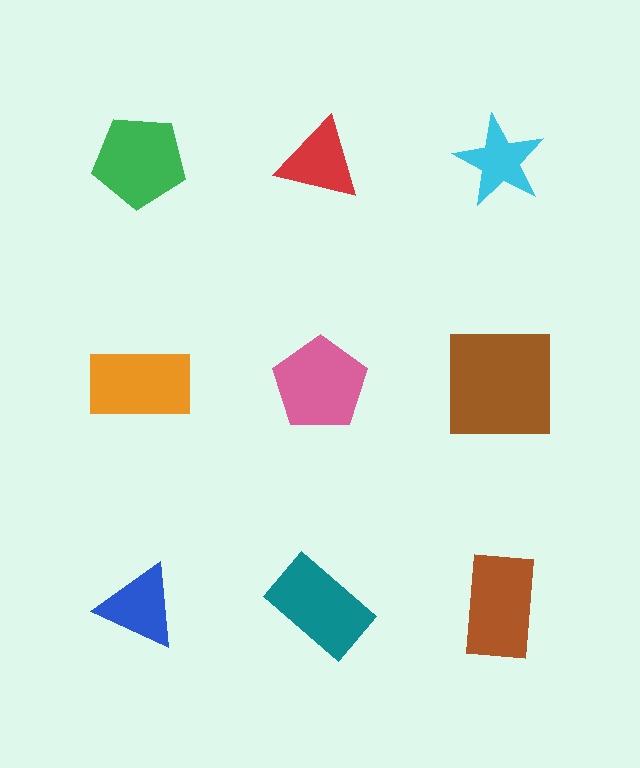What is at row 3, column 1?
A blue triangle.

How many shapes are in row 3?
3 shapes.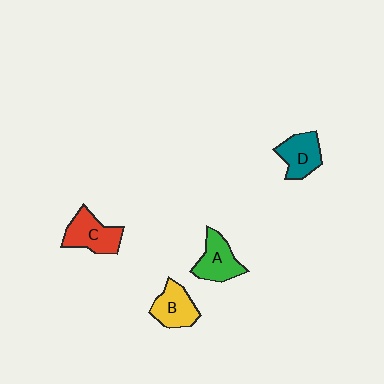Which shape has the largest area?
Shape C (red).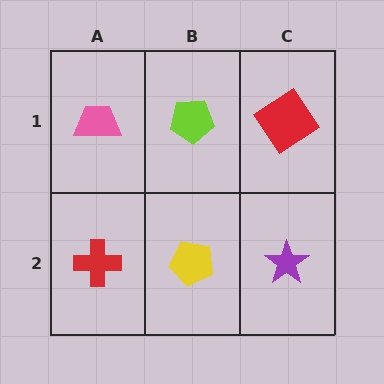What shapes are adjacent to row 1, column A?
A red cross (row 2, column A), a lime pentagon (row 1, column B).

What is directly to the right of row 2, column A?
A yellow pentagon.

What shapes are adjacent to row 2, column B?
A lime pentagon (row 1, column B), a red cross (row 2, column A), a purple star (row 2, column C).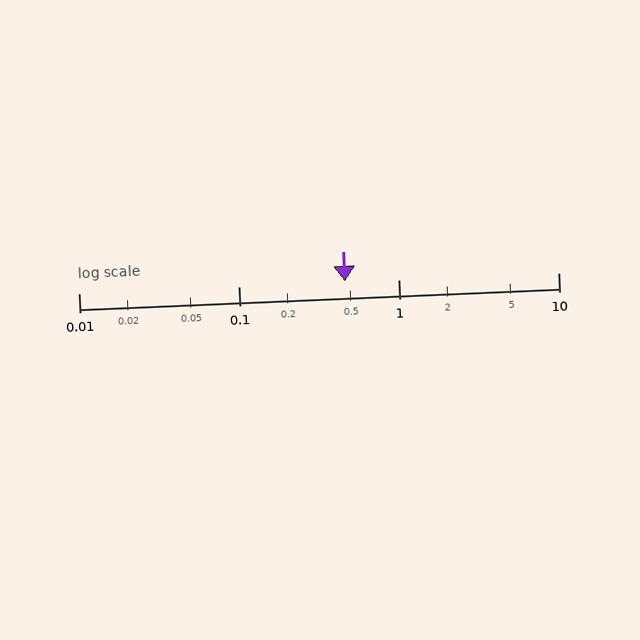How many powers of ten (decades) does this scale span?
The scale spans 3 decades, from 0.01 to 10.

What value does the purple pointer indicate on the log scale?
The pointer indicates approximately 0.46.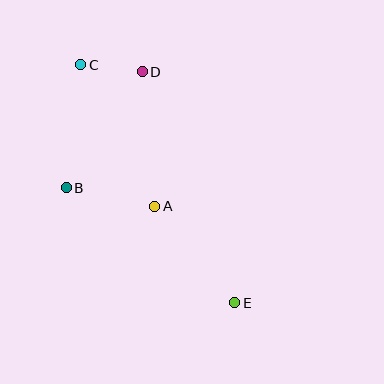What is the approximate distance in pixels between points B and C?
The distance between B and C is approximately 124 pixels.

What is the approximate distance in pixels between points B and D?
The distance between B and D is approximately 139 pixels.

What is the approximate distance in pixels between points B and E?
The distance between B and E is approximately 204 pixels.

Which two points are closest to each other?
Points C and D are closest to each other.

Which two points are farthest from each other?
Points C and E are farthest from each other.